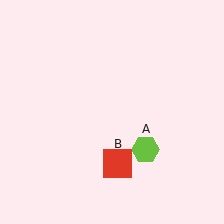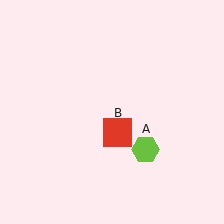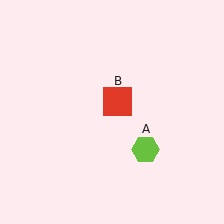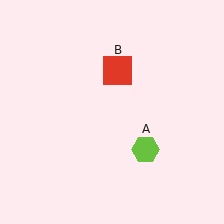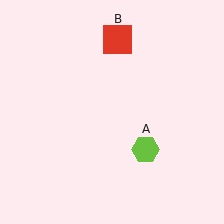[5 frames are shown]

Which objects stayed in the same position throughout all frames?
Lime hexagon (object A) remained stationary.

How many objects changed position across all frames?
1 object changed position: red square (object B).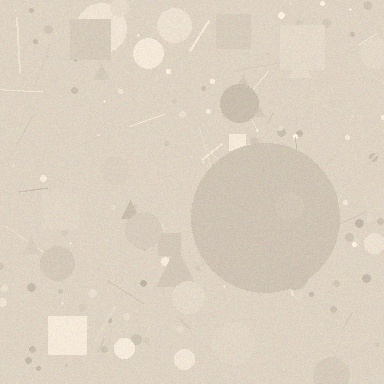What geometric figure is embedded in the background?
A circle is embedded in the background.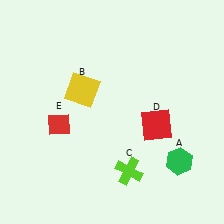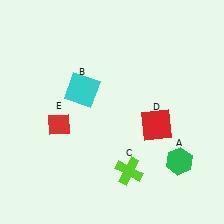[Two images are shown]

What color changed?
The square (B) changed from yellow in Image 1 to cyan in Image 2.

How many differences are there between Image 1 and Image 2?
There is 1 difference between the two images.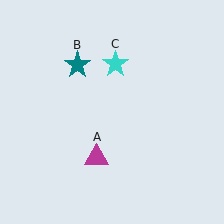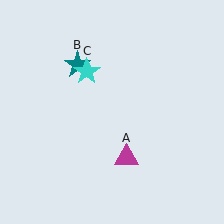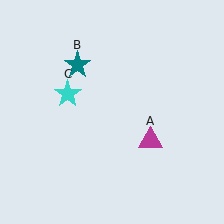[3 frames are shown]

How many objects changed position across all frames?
2 objects changed position: magenta triangle (object A), cyan star (object C).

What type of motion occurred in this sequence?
The magenta triangle (object A), cyan star (object C) rotated counterclockwise around the center of the scene.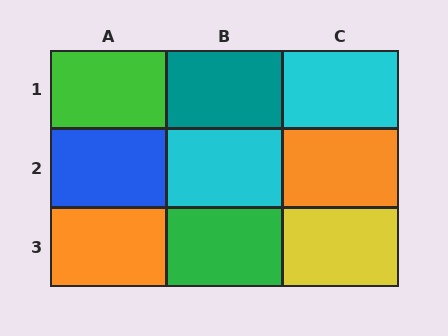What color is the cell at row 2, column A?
Blue.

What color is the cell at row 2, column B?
Cyan.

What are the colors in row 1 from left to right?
Green, teal, cyan.